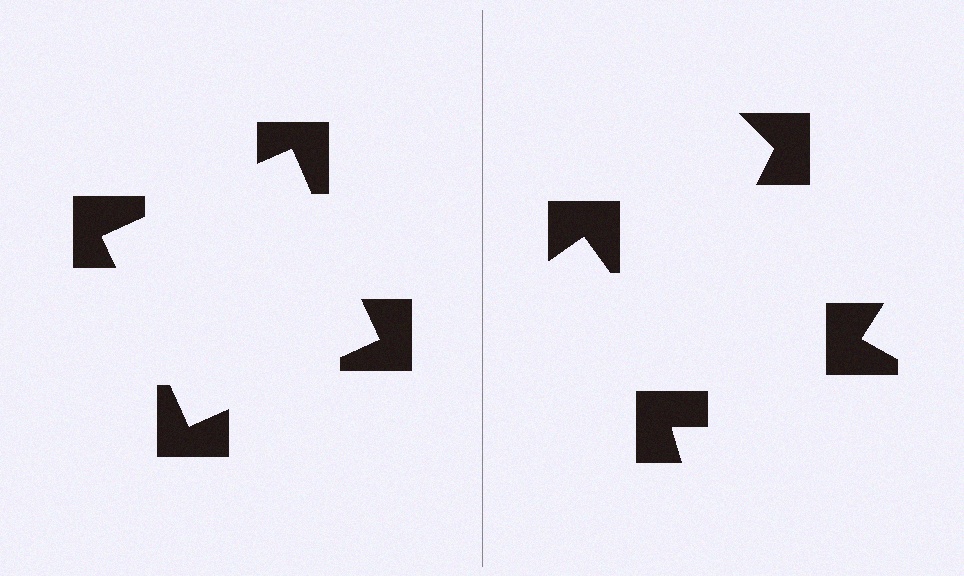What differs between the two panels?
The notched squares are positioned identically on both sides; only the wedge orientations differ. On the left they align to a square; on the right they are misaligned.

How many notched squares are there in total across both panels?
8 — 4 on each side.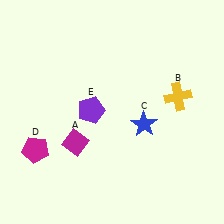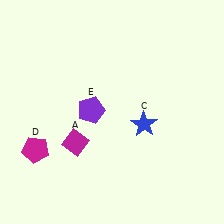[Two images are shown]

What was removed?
The yellow cross (B) was removed in Image 2.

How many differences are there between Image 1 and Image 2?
There is 1 difference between the two images.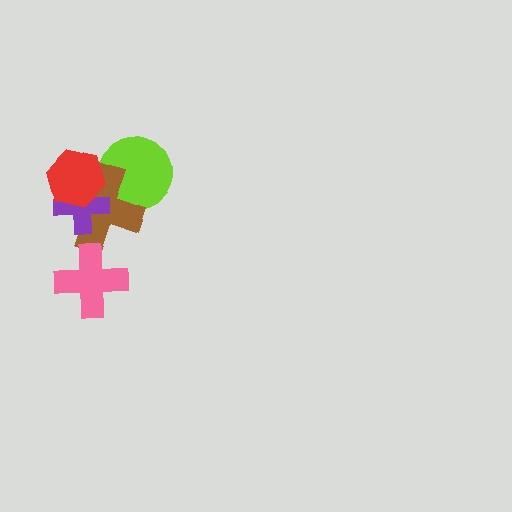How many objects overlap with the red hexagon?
3 objects overlap with the red hexagon.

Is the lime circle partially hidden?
Yes, it is partially covered by another shape.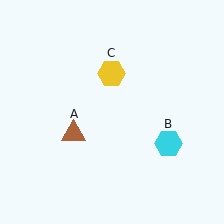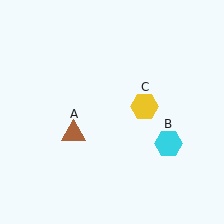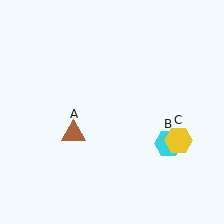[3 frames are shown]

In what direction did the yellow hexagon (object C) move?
The yellow hexagon (object C) moved down and to the right.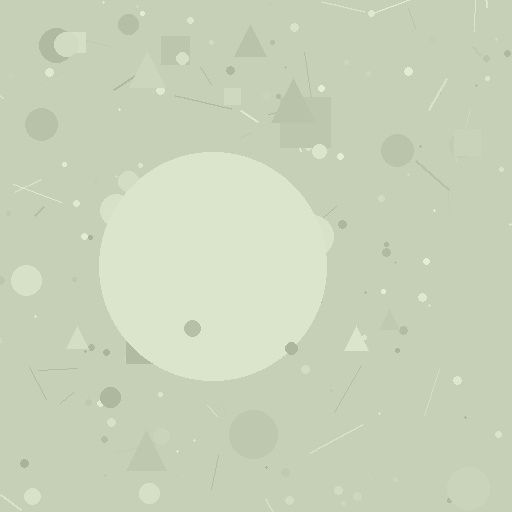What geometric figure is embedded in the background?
A circle is embedded in the background.